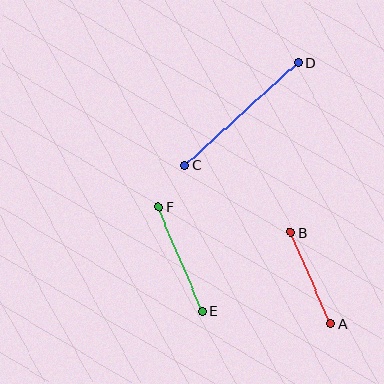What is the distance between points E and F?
The distance is approximately 113 pixels.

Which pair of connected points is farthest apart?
Points C and D are farthest apart.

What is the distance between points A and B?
The distance is approximately 100 pixels.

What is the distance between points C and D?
The distance is approximately 153 pixels.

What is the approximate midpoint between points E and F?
The midpoint is at approximately (181, 259) pixels.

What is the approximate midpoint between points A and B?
The midpoint is at approximately (311, 278) pixels.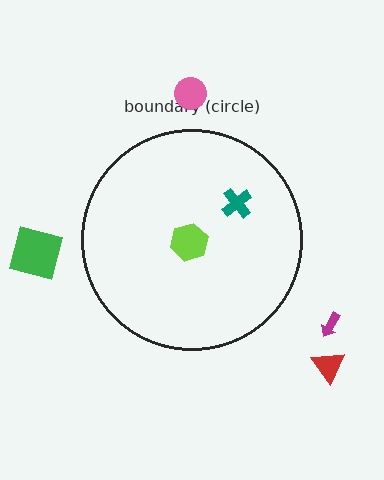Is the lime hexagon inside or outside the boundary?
Inside.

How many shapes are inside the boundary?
2 inside, 4 outside.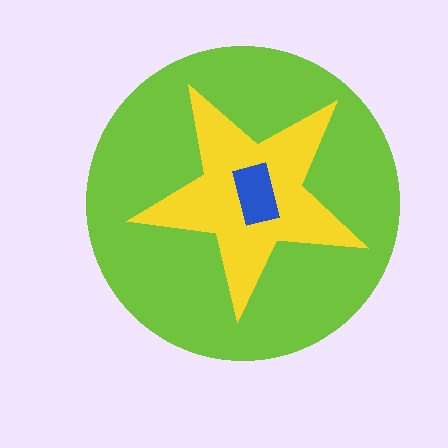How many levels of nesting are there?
3.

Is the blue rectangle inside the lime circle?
Yes.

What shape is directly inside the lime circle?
The yellow star.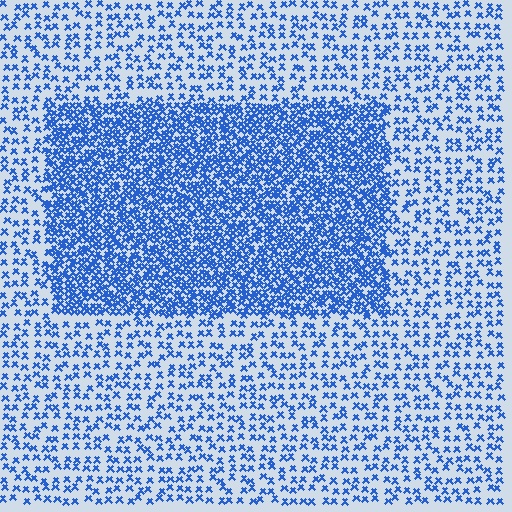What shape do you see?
I see a rectangle.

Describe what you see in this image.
The image contains small blue elements arranged at two different densities. A rectangle-shaped region is visible where the elements are more densely packed than the surrounding area.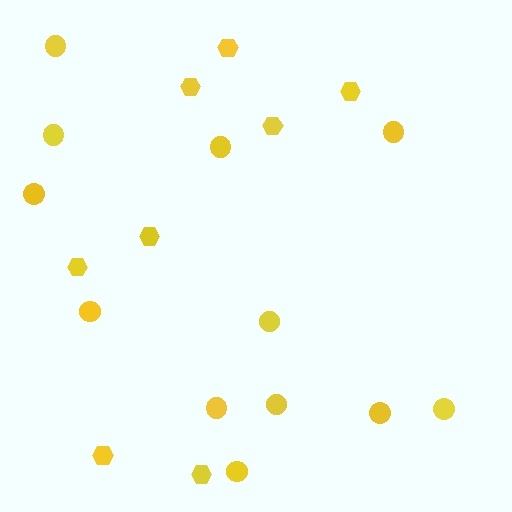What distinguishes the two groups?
There are 2 groups: one group of circles (12) and one group of hexagons (8).